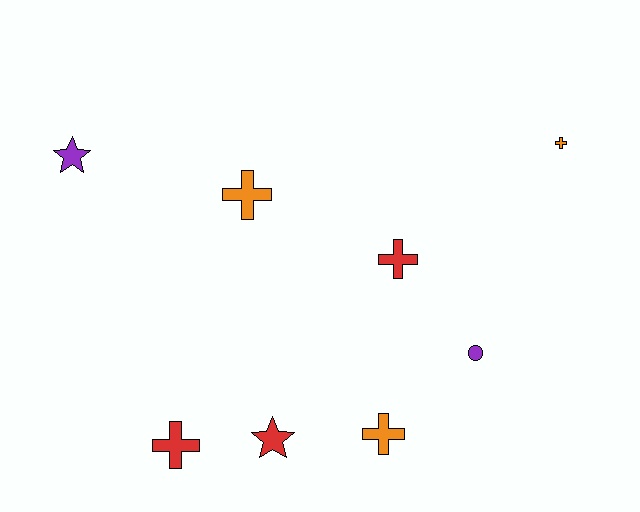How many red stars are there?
There is 1 red star.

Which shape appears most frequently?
Cross, with 5 objects.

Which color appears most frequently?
Orange, with 3 objects.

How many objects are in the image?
There are 8 objects.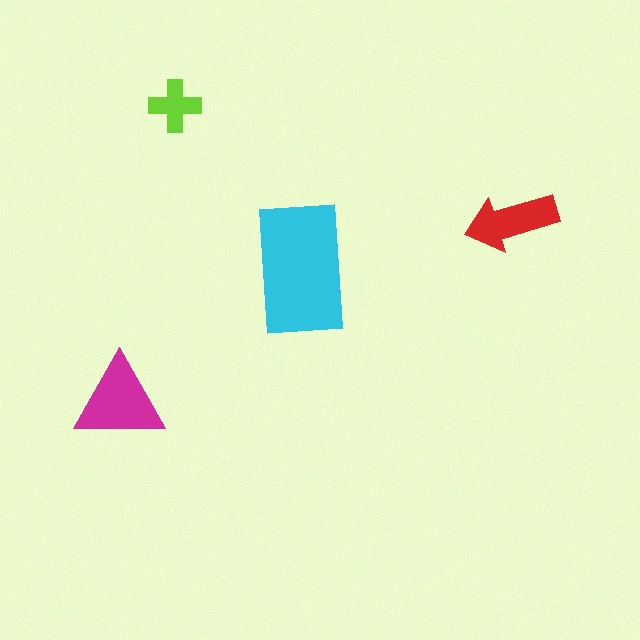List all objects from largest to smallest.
The cyan rectangle, the magenta triangle, the red arrow, the lime cross.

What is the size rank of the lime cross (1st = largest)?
4th.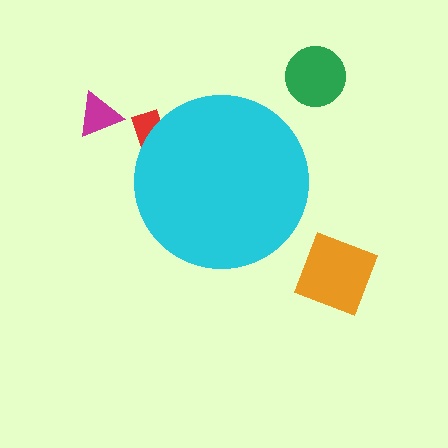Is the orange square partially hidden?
No, the orange square is fully visible.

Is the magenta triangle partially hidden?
No, the magenta triangle is fully visible.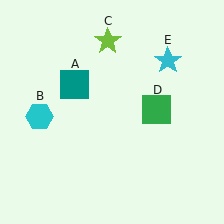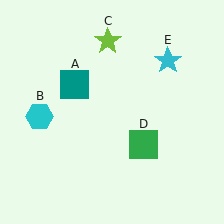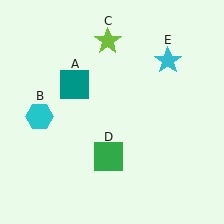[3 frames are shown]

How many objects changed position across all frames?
1 object changed position: green square (object D).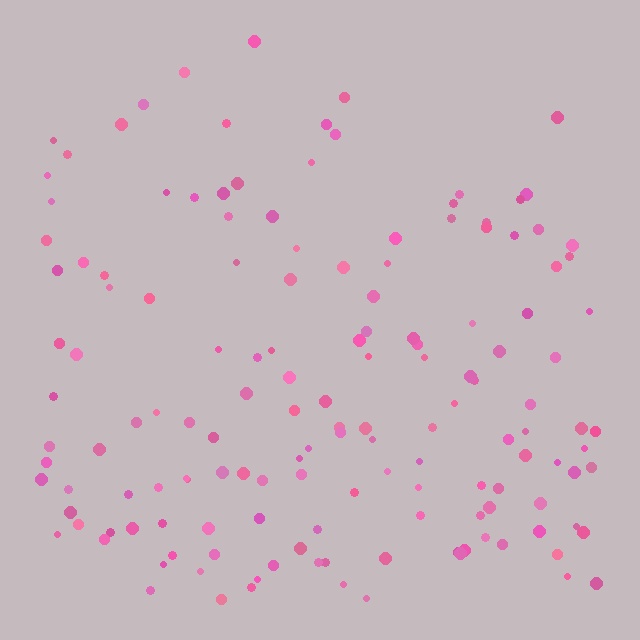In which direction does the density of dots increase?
From top to bottom, with the bottom side densest.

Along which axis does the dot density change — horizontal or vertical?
Vertical.